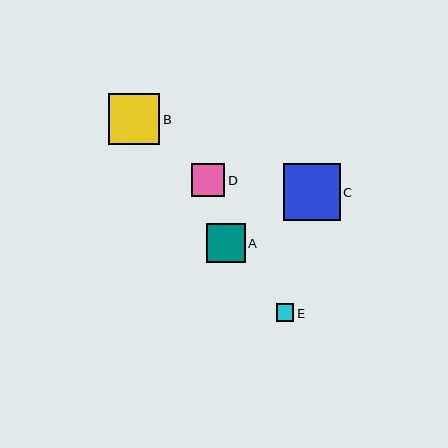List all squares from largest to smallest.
From largest to smallest: C, B, A, D, E.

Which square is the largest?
Square C is the largest with a size of approximately 57 pixels.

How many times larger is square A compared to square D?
Square A is approximately 1.2 times the size of square D.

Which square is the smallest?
Square E is the smallest with a size of approximately 17 pixels.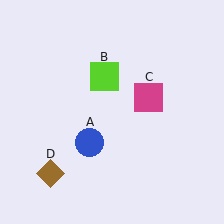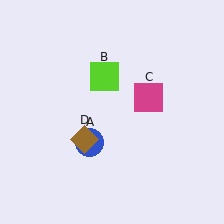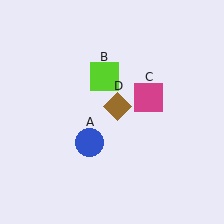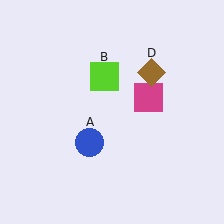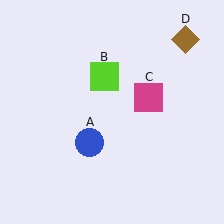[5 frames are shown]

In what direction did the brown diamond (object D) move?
The brown diamond (object D) moved up and to the right.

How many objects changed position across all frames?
1 object changed position: brown diamond (object D).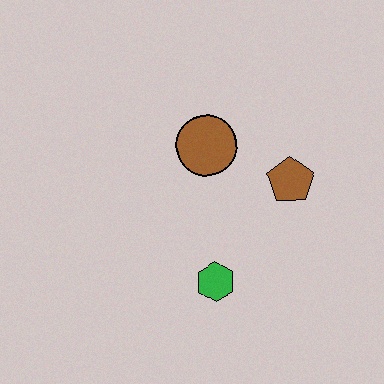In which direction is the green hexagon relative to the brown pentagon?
The green hexagon is below the brown pentagon.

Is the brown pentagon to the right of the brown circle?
Yes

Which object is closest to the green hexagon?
The brown pentagon is closest to the green hexagon.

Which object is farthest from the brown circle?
The green hexagon is farthest from the brown circle.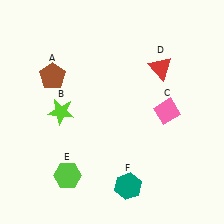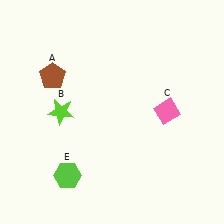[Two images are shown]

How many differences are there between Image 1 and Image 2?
There are 2 differences between the two images.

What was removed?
The teal hexagon (F), the red triangle (D) were removed in Image 2.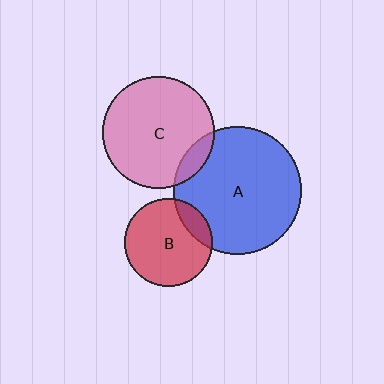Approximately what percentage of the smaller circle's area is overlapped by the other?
Approximately 10%.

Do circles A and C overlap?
Yes.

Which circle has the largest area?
Circle A (blue).